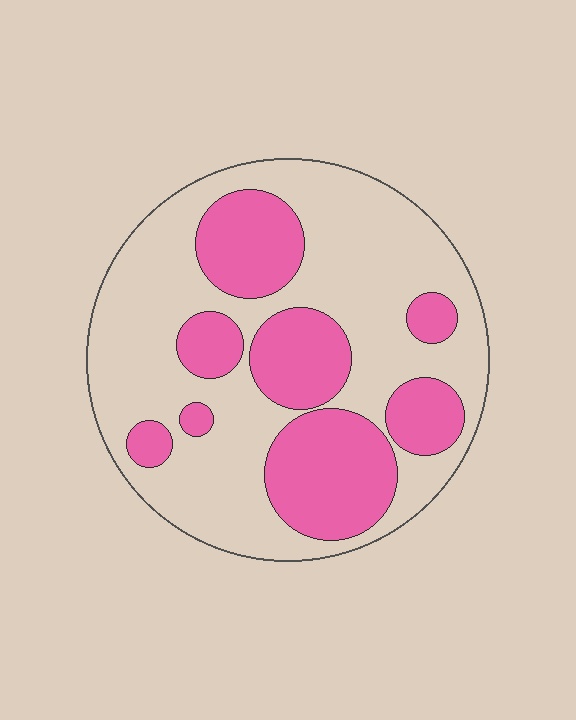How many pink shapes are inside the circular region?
8.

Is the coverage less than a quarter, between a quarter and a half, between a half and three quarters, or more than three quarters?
Between a quarter and a half.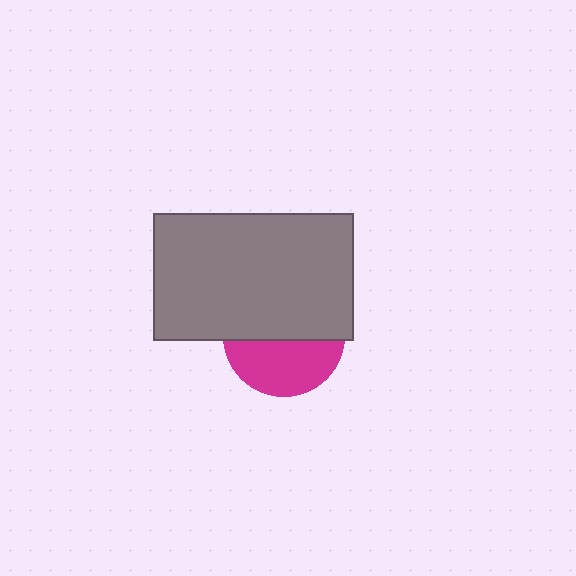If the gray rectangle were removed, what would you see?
You would see the complete magenta circle.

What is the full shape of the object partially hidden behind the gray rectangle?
The partially hidden object is a magenta circle.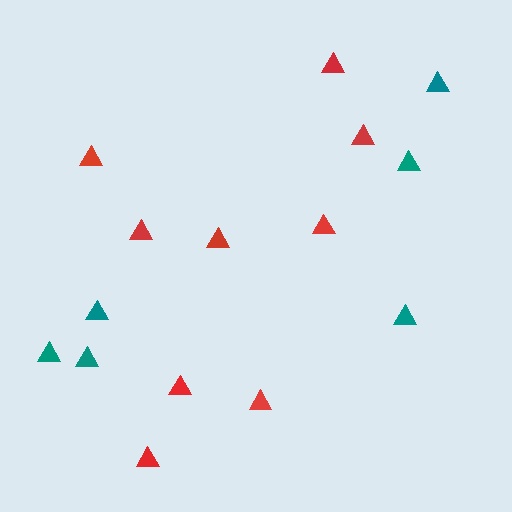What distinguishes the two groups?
There are 2 groups: one group of red triangles (9) and one group of teal triangles (6).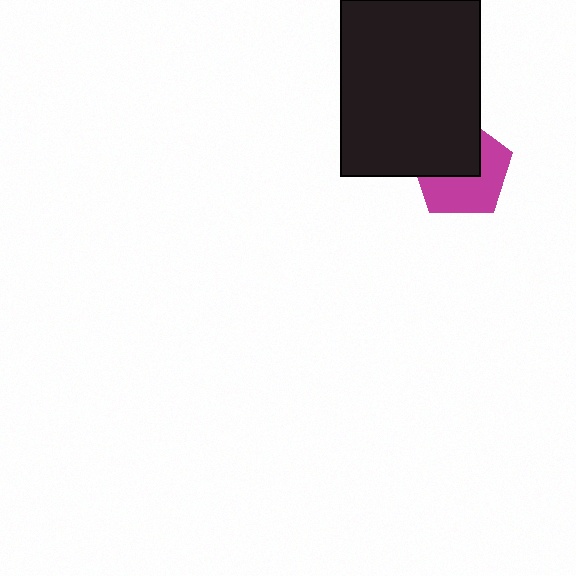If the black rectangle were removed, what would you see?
You would see the complete magenta pentagon.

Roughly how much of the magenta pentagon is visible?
About half of it is visible (roughly 53%).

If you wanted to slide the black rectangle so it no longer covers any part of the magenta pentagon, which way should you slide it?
Slide it toward the upper-left — that is the most direct way to separate the two shapes.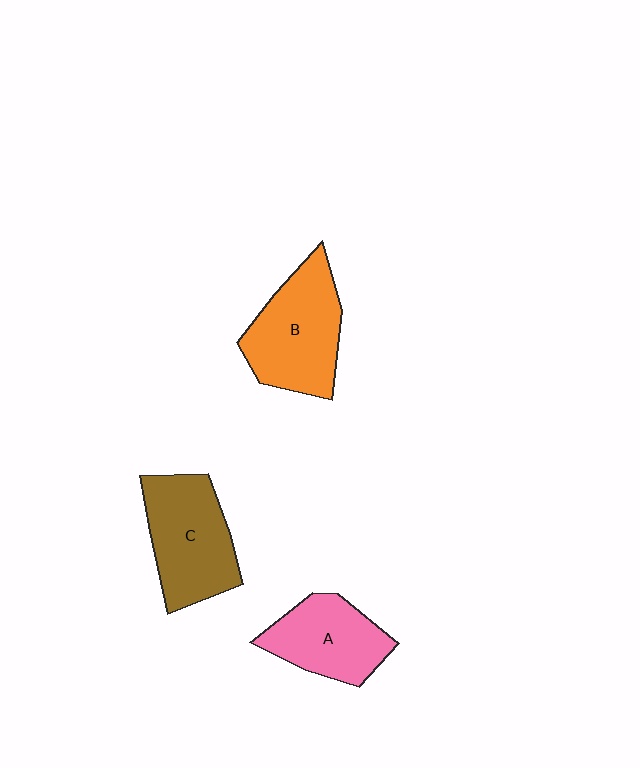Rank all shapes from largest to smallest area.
From largest to smallest: B (orange), C (brown), A (pink).